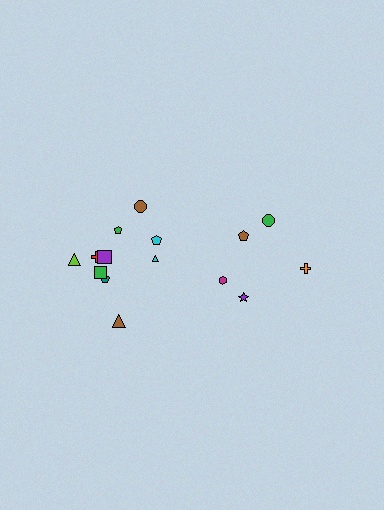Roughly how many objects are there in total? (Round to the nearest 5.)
Roughly 15 objects in total.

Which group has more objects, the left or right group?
The left group.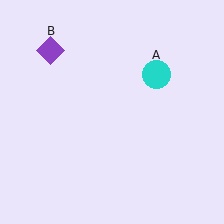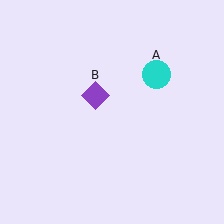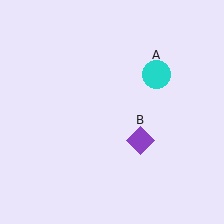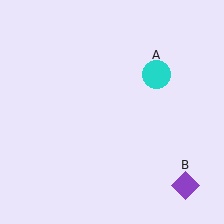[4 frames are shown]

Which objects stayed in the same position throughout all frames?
Cyan circle (object A) remained stationary.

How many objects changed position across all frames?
1 object changed position: purple diamond (object B).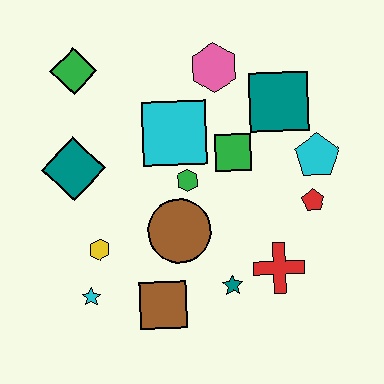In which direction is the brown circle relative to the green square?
The brown circle is below the green square.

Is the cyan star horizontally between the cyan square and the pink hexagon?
No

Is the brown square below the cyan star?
Yes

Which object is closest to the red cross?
The teal star is closest to the red cross.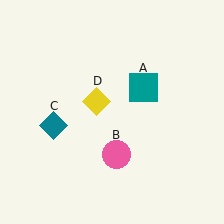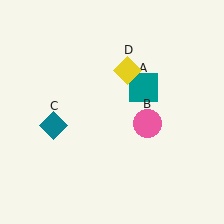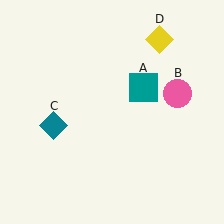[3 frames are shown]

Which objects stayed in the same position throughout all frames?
Teal square (object A) and teal diamond (object C) remained stationary.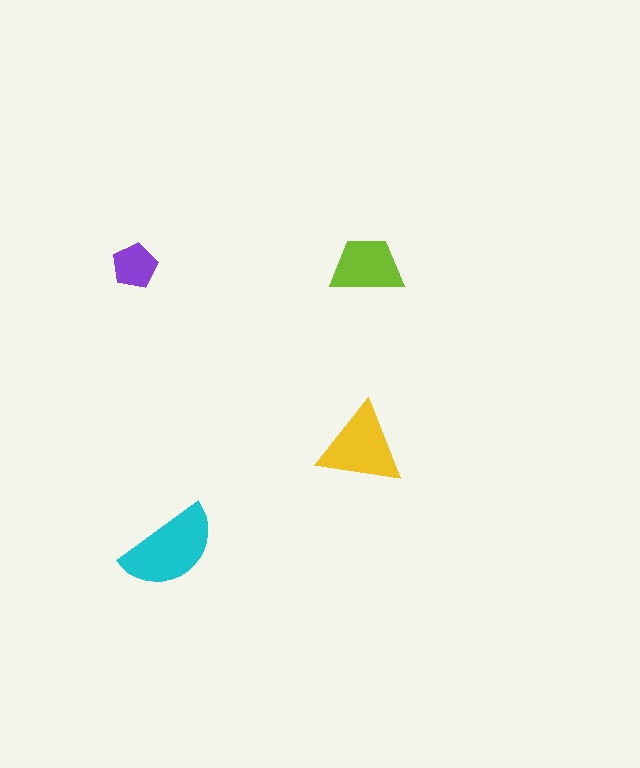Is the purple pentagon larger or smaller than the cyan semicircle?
Smaller.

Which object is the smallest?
The purple pentagon.